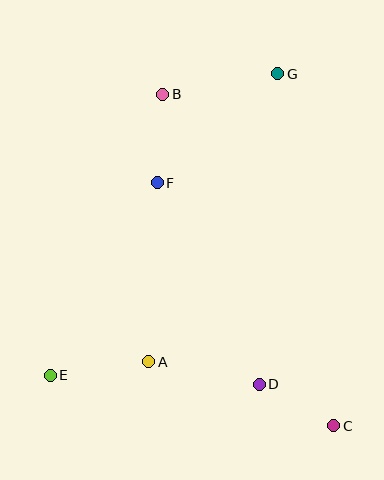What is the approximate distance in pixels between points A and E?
The distance between A and E is approximately 99 pixels.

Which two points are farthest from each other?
Points E and G are farthest from each other.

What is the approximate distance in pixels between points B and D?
The distance between B and D is approximately 306 pixels.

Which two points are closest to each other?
Points C and D are closest to each other.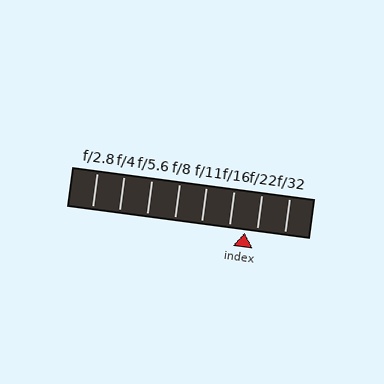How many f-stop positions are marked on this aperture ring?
There are 8 f-stop positions marked.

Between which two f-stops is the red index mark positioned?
The index mark is between f/16 and f/22.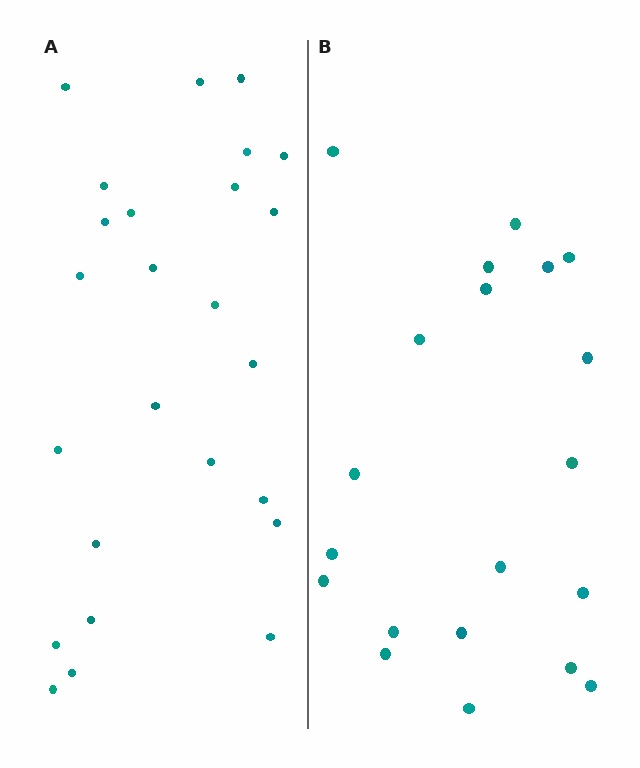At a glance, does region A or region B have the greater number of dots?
Region A (the left region) has more dots.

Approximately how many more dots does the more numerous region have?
Region A has about 5 more dots than region B.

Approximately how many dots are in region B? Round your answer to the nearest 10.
About 20 dots.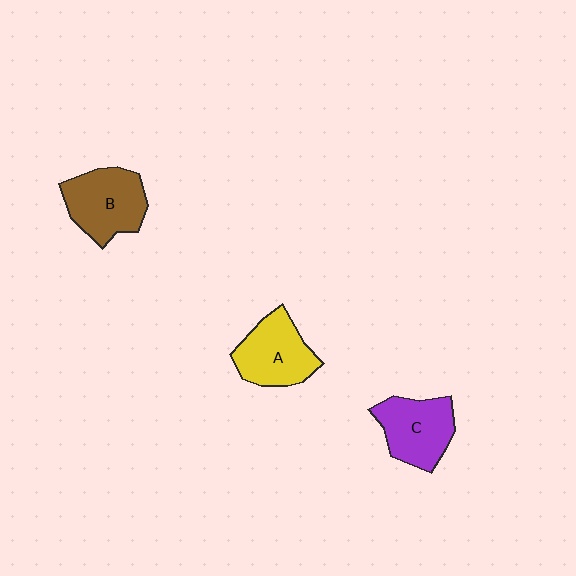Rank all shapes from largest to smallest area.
From largest to smallest: B (brown), A (yellow), C (purple).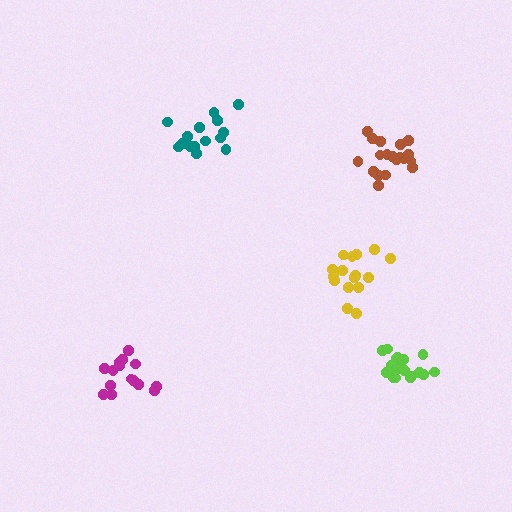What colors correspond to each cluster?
The clusters are colored: magenta, lime, yellow, brown, teal.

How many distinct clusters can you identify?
There are 5 distinct clusters.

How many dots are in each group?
Group 1: 15 dots, Group 2: 18 dots, Group 3: 16 dots, Group 4: 19 dots, Group 5: 15 dots (83 total).